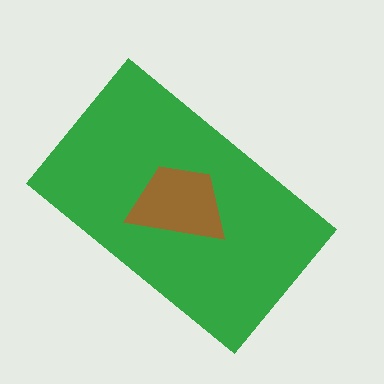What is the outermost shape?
The green rectangle.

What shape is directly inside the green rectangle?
The brown trapezoid.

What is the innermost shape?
The brown trapezoid.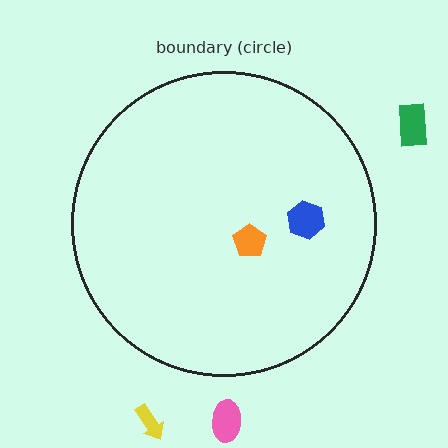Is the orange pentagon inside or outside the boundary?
Inside.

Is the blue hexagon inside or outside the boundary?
Inside.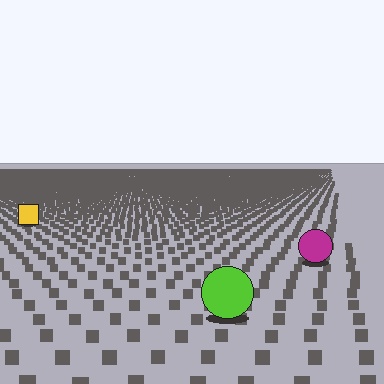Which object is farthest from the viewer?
The yellow square is farthest from the viewer. It appears smaller and the ground texture around it is denser.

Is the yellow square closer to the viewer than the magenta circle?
No. The magenta circle is closer — you can tell from the texture gradient: the ground texture is coarser near it.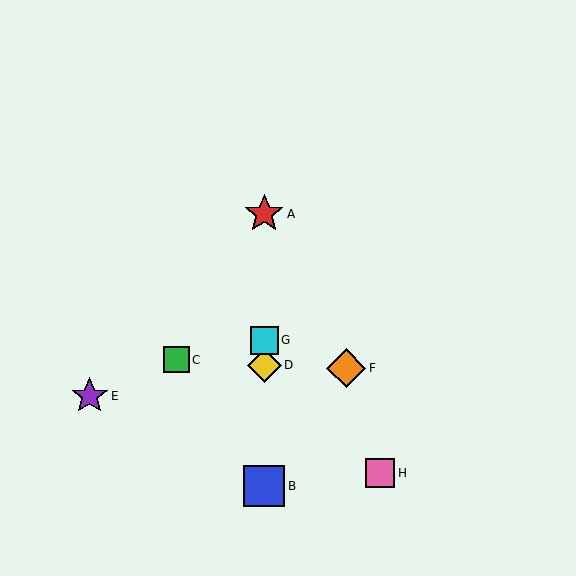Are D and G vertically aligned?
Yes, both are at x≈264.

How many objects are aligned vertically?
4 objects (A, B, D, G) are aligned vertically.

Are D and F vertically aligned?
No, D is at x≈264 and F is at x≈346.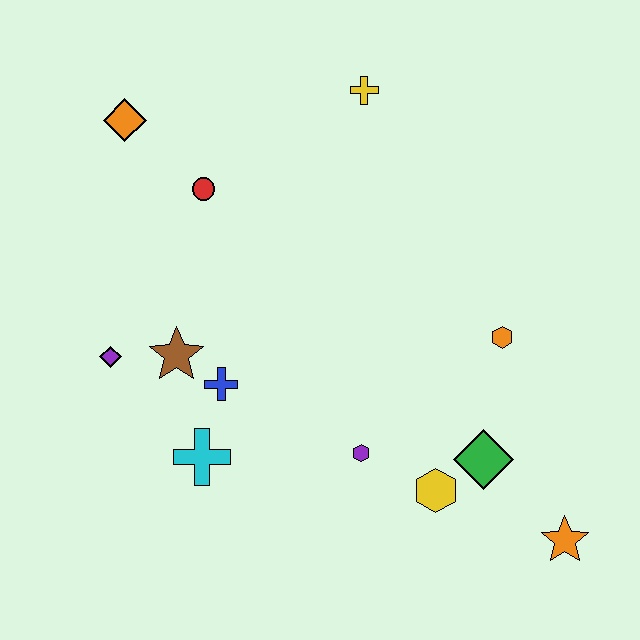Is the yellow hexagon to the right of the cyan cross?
Yes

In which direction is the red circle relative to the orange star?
The red circle is to the left of the orange star.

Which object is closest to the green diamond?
The yellow hexagon is closest to the green diamond.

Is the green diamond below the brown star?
Yes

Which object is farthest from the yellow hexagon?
The orange diamond is farthest from the yellow hexagon.